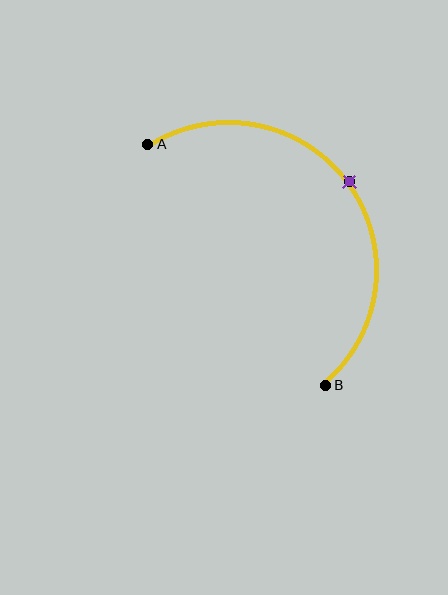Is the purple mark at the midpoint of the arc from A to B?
Yes. The purple mark lies on the arc at equal arc-length from both A and B — it is the arc midpoint.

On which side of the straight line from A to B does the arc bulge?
The arc bulges above and to the right of the straight line connecting A and B.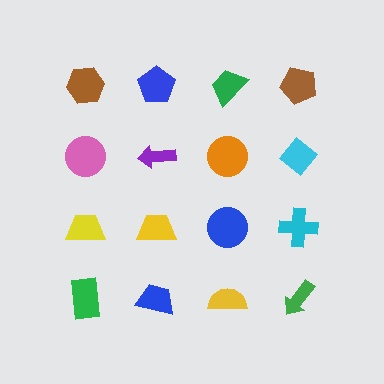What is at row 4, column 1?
A green rectangle.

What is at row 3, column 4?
A cyan cross.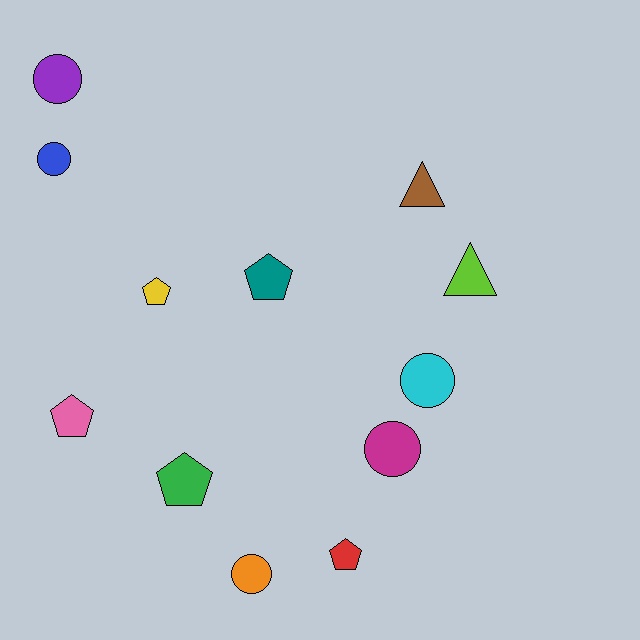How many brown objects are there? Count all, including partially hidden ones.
There is 1 brown object.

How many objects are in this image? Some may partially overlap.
There are 12 objects.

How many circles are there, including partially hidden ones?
There are 5 circles.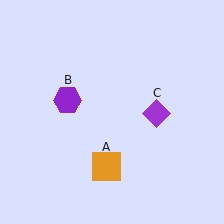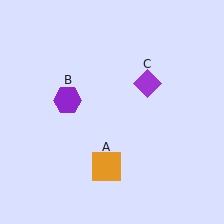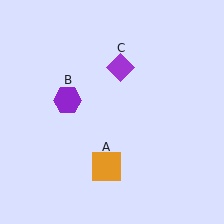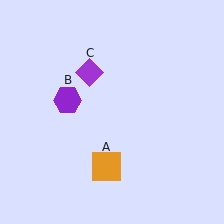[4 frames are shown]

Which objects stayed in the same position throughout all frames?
Orange square (object A) and purple hexagon (object B) remained stationary.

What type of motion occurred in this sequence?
The purple diamond (object C) rotated counterclockwise around the center of the scene.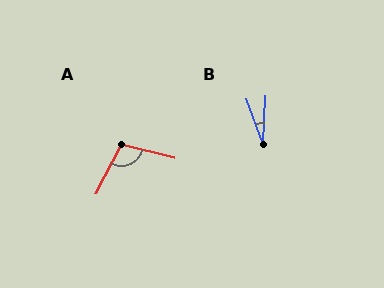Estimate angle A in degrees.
Approximately 103 degrees.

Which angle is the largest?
A, at approximately 103 degrees.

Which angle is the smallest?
B, at approximately 23 degrees.